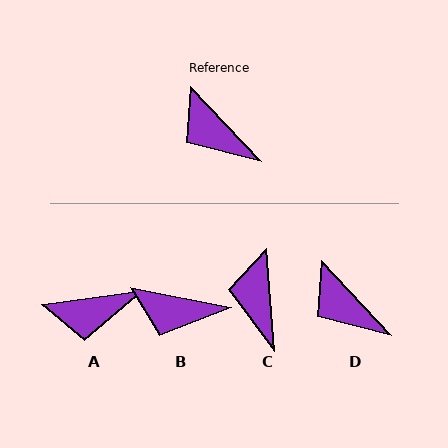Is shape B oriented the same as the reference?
No, it is off by about 36 degrees.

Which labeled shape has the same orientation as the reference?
D.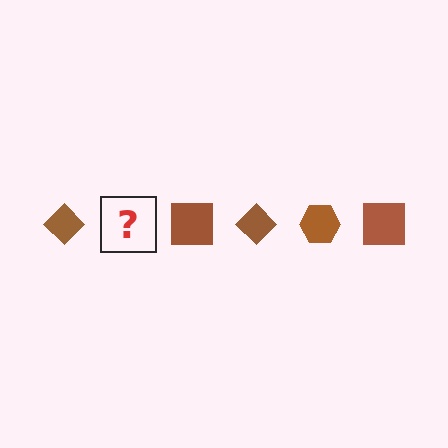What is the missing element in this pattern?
The missing element is a brown hexagon.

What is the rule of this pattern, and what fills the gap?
The rule is that the pattern cycles through diamond, hexagon, square shapes in brown. The gap should be filled with a brown hexagon.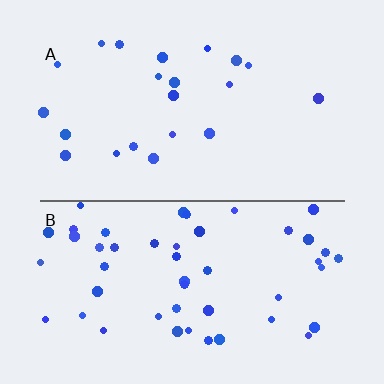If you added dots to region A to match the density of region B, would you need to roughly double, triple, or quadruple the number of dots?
Approximately double.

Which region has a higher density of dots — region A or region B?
B (the bottom).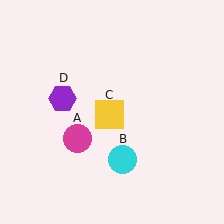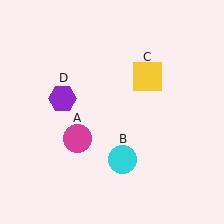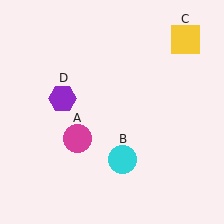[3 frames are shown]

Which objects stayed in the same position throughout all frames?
Magenta circle (object A) and cyan circle (object B) and purple hexagon (object D) remained stationary.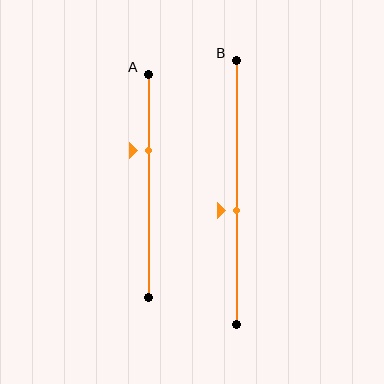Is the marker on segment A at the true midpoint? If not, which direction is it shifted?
No, the marker on segment A is shifted upward by about 16% of the segment length.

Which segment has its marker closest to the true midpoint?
Segment B has its marker closest to the true midpoint.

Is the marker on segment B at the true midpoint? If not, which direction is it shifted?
No, the marker on segment B is shifted downward by about 7% of the segment length.